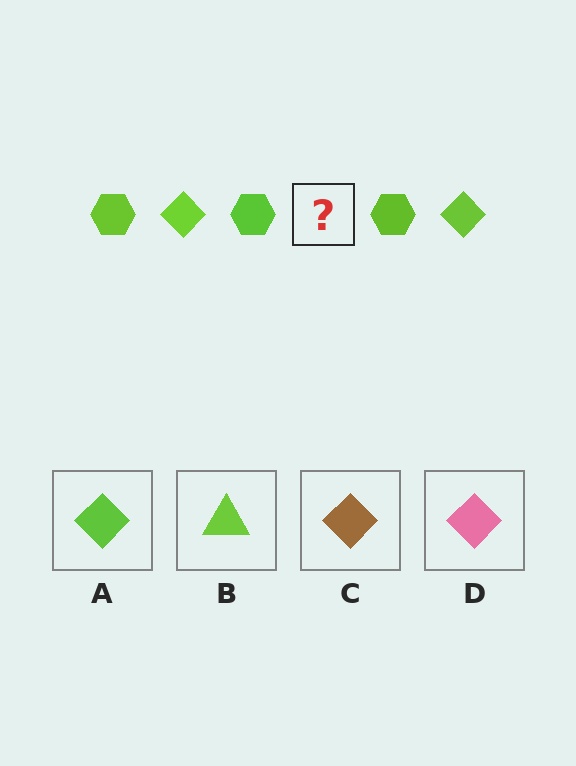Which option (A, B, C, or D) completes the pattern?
A.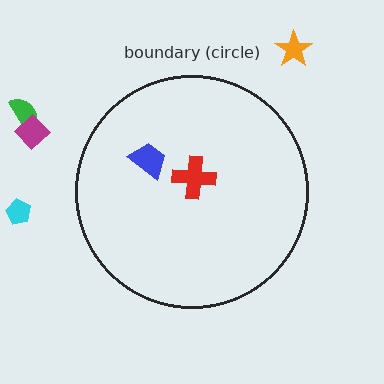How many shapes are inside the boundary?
2 inside, 4 outside.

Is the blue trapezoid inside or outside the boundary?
Inside.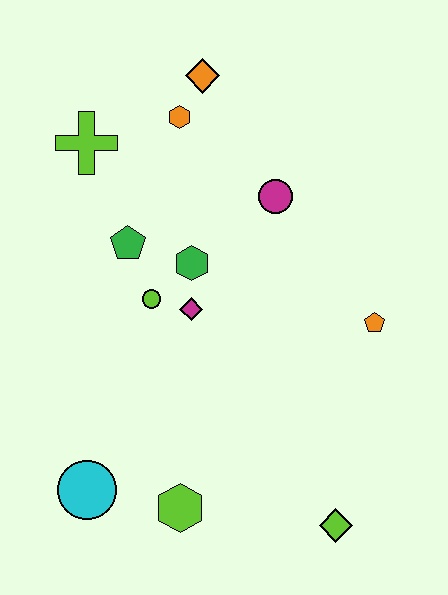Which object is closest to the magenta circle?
The green hexagon is closest to the magenta circle.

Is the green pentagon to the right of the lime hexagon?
No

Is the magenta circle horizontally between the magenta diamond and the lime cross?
No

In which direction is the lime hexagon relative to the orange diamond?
The lime hexagon is below the orange diamond.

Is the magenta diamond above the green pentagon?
No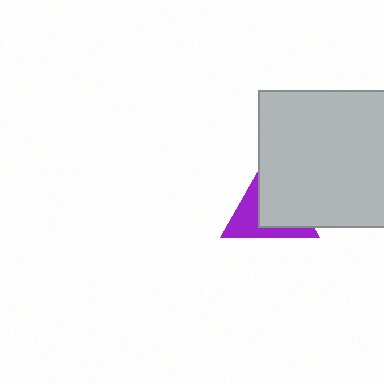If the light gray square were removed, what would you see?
You would see the complete purple triangle.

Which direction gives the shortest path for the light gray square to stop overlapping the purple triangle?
Moving toward the upper-right gives the shortest separation.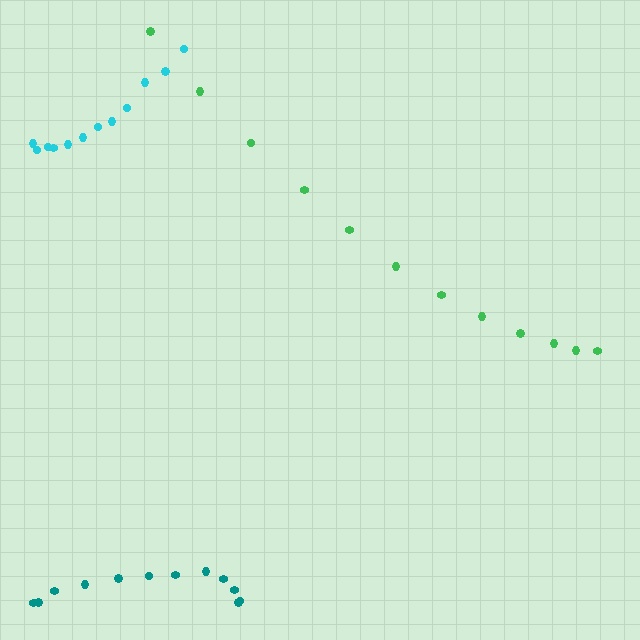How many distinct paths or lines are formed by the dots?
There are 3 distinct paths.